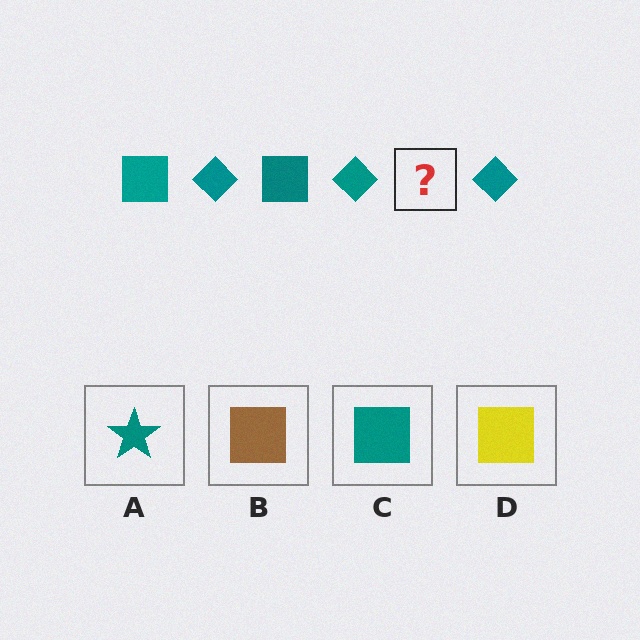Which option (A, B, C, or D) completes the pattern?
C.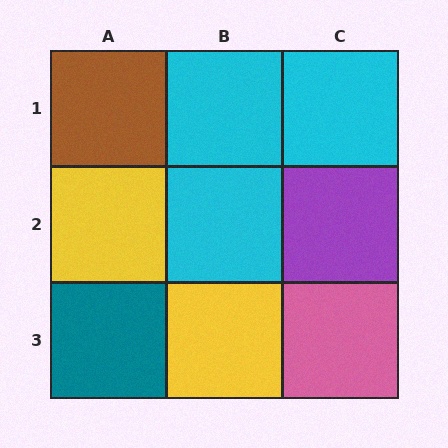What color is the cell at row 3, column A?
Teal.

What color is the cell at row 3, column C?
Pink.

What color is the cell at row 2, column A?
Yellow.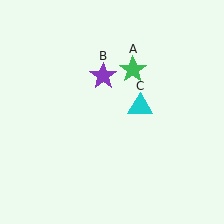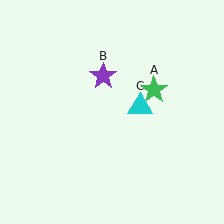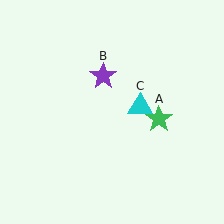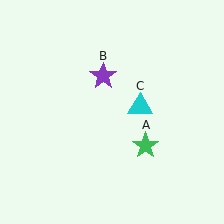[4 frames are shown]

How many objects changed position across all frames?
1 object changed position: green star (object A).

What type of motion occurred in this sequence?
The green star (object A) rotated clockwise around the center of the scene.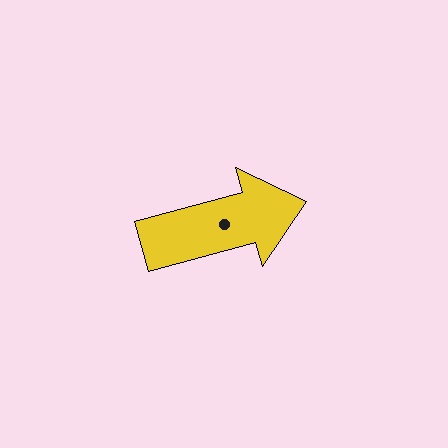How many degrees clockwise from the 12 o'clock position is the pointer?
Approximately 75 degrees.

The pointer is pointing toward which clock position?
Roughly 2 o'clock.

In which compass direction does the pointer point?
East.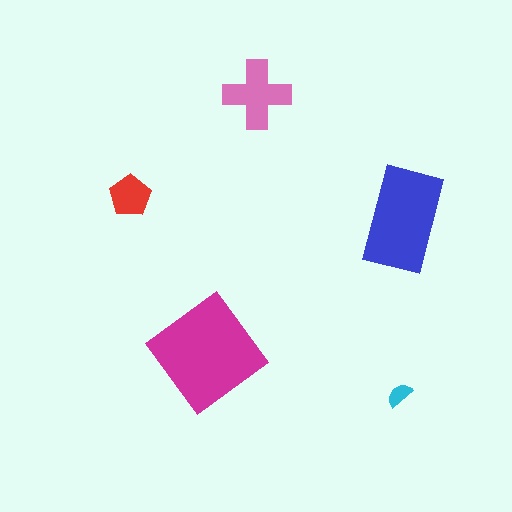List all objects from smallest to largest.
The cyan semicircle, the red pentagon, the pink cross, the blue rectangle, the magenta diamond.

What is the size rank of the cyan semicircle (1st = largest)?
5th.